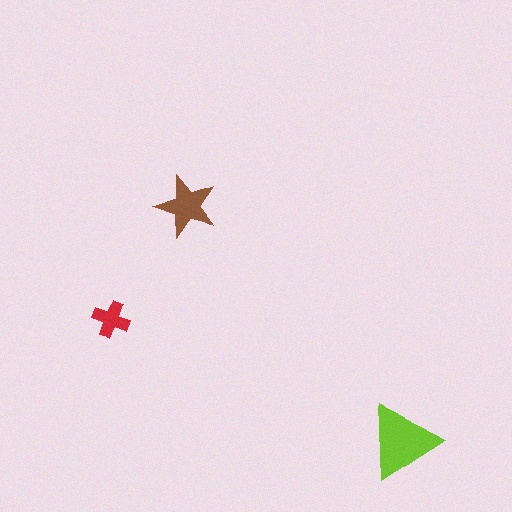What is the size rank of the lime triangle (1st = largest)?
1st.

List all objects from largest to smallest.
The lime triangle, the brown star, the red cross.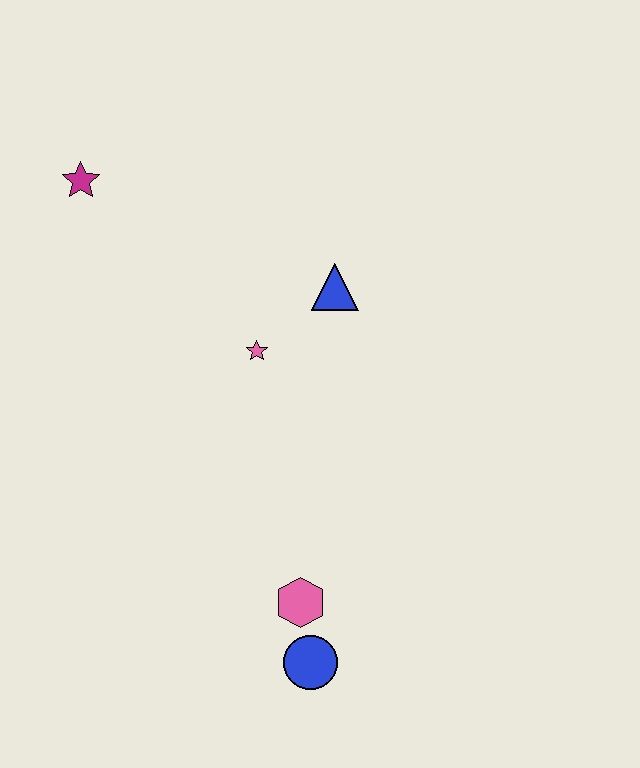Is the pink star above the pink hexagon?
Yes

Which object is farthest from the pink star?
The blue circle is farthest from the pink star.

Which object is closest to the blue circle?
The pink hexagon is closest to the blue circle.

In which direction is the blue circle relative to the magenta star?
The blue circle is below the magenta star.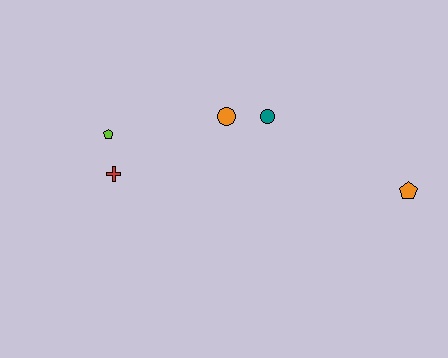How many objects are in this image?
There are 5 objects.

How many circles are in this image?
There are 2 circles.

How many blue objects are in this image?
There are no blue objects.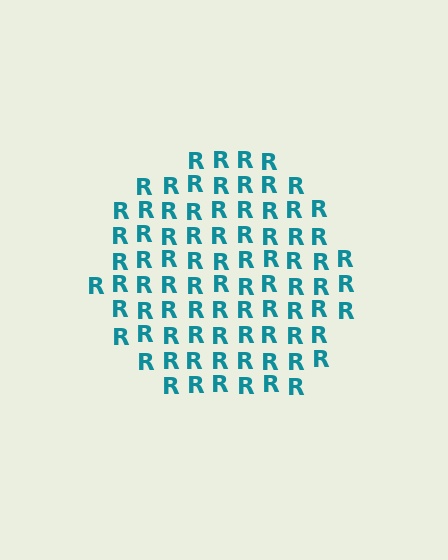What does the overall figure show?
The overall figure shows a circle.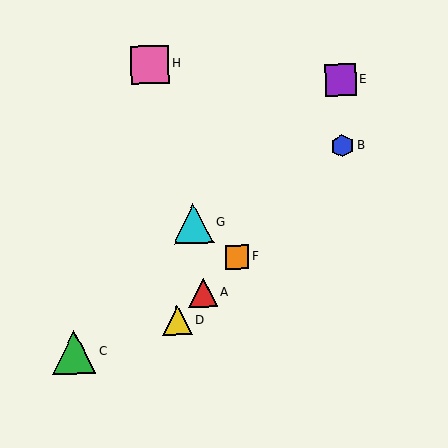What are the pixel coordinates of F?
Object F is at (237, 257).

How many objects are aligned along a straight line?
4 objects (A, B, D, F) are aligned along a straight line.